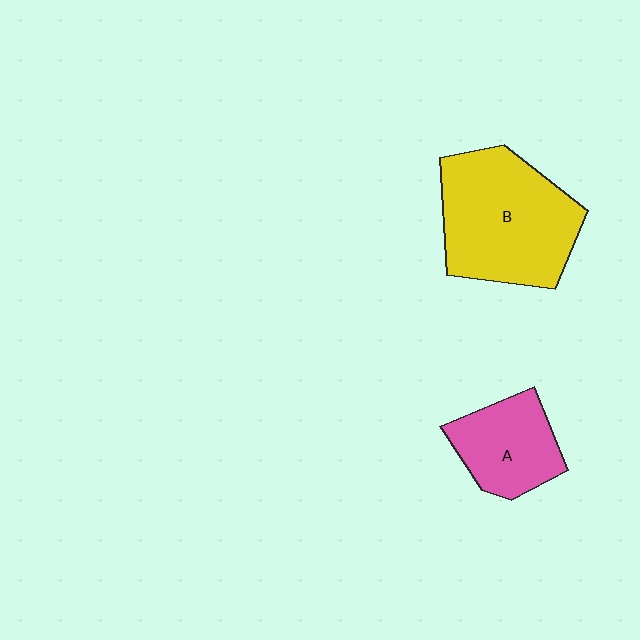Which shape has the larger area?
Shape B (yellow).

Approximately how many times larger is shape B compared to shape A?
Approximately 1.8 times.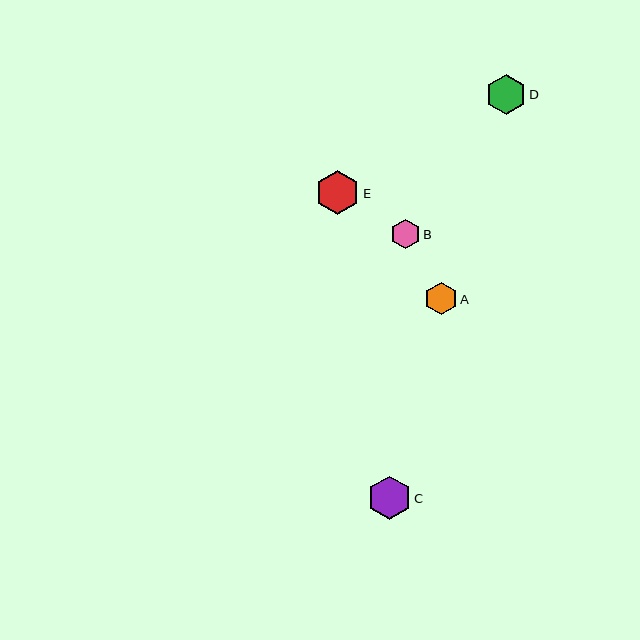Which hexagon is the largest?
Hexagon E is the largest with a size of approximately 44 pixels.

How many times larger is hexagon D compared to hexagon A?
Hexagon D is approximately 1.2 times the size of hexagon A.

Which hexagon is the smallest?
Hexagon B is the smallest with a size of approximately 30 pixels.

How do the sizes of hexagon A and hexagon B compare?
Hexagon A and hexagon B are approximately the same size.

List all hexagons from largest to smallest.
From largest to smallest: E, C, D, A, B.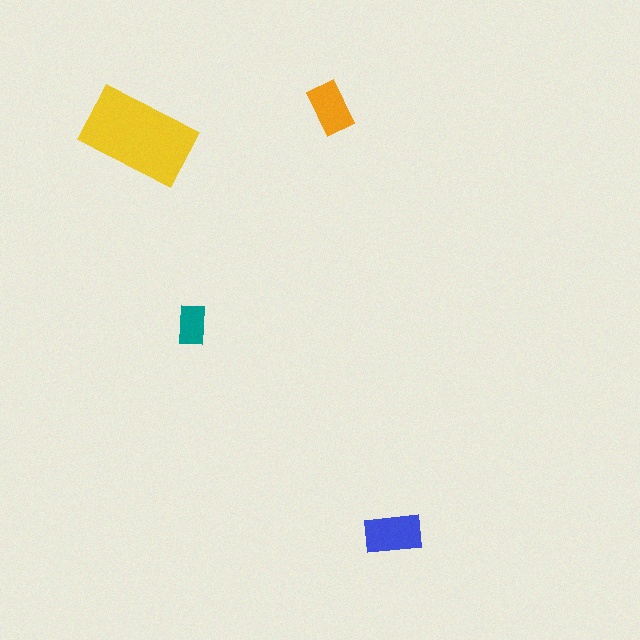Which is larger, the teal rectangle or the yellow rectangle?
The yellow one.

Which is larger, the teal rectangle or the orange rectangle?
The orange one.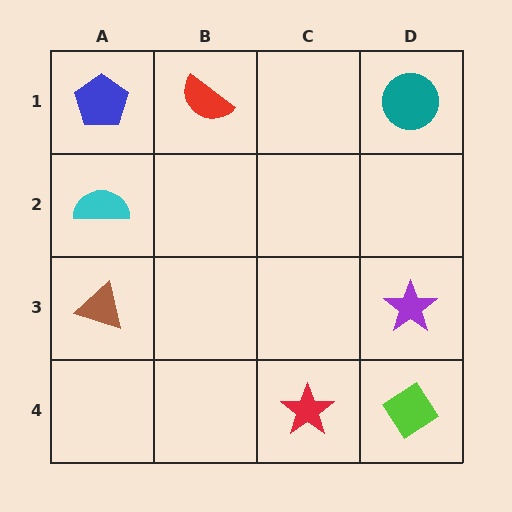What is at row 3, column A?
A brown triangle.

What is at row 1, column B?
A red semicircle.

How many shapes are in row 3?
2 shapes.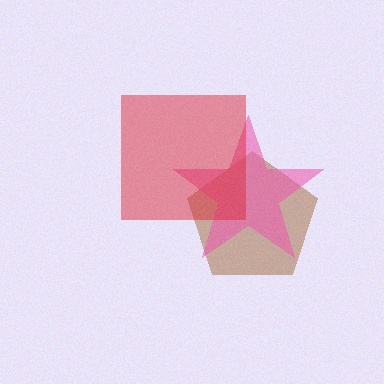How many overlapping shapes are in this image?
There are 3 overlapping shapes in the image.